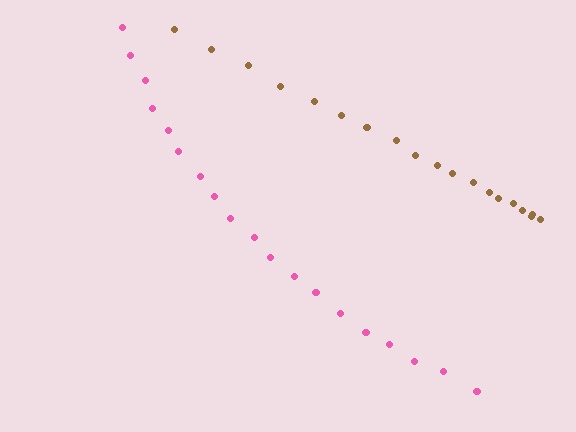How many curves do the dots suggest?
There are 2 distinct paths.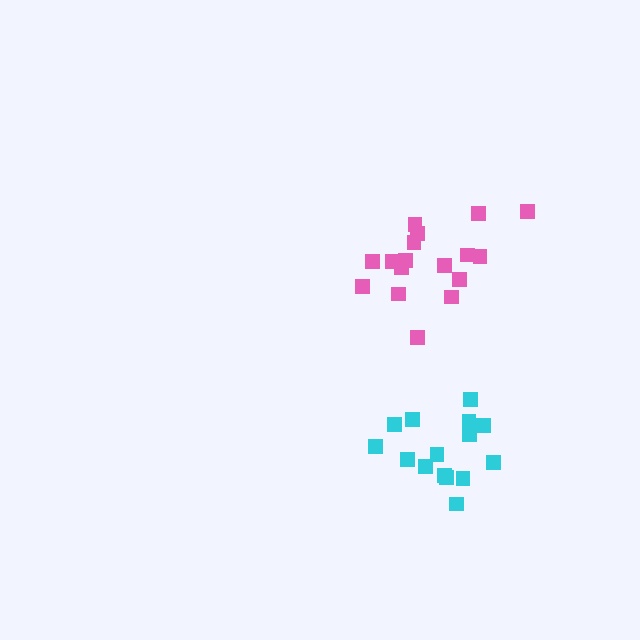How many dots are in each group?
Group 1: 17 dots, Group 2: 15 dots (32 total).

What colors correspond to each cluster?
The clusters are colored: pink, cyan.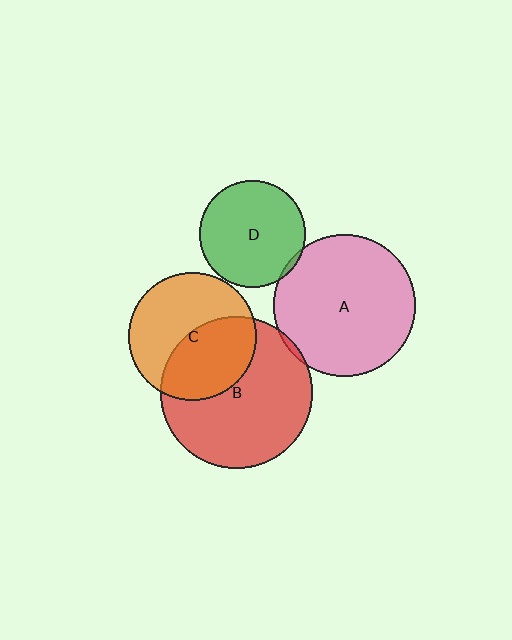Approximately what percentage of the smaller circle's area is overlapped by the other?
Approximately 5%.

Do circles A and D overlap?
Yes.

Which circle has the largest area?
Circle B (red).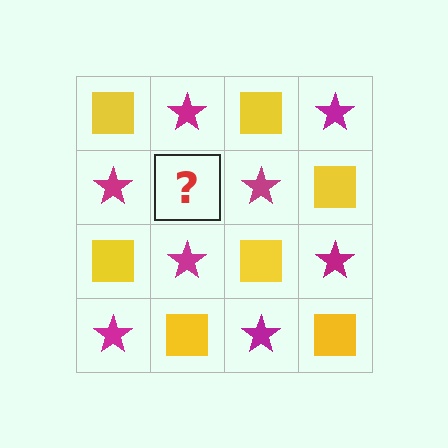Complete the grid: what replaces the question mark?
The question mark should be replaced with a yellow square.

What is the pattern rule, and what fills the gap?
The rule is that it alternates yellow square and magenta star in a checkerboard pattern. The gap should be filled with a yellow square.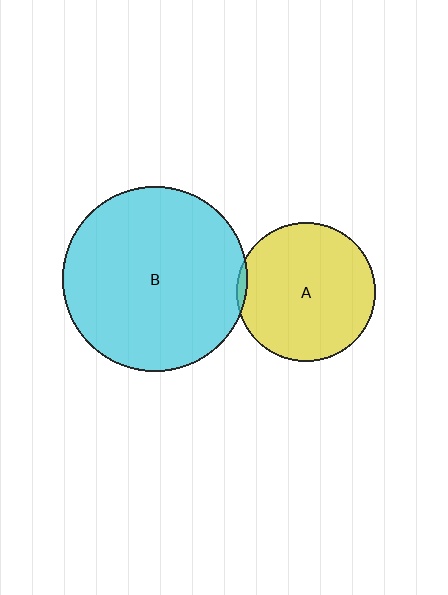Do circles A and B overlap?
Yes.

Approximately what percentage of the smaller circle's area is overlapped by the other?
Approximately 5%.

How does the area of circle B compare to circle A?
Approximately 1.8 times.